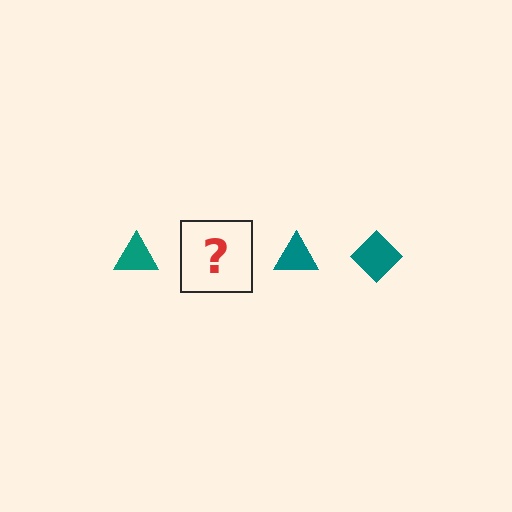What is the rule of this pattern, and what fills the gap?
The rule is that the pattern cycles through triangle, diamond shapes in teal. The gap should be filled with a teal diamond.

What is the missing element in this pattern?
The missing element is a teal diamond.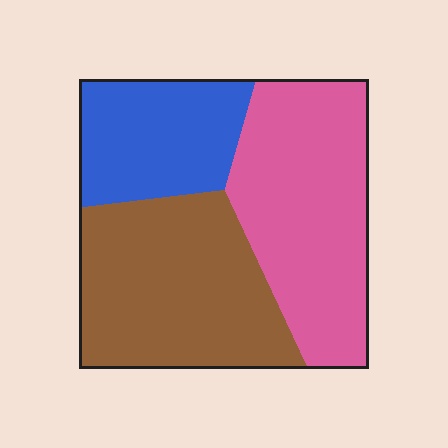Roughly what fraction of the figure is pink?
Pink takes up between a third and a half of the figure.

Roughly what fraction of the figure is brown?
Brown takes up about three eighths (3/8) of the figure.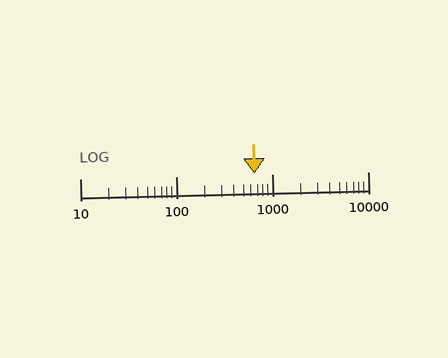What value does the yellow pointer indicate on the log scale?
The pointer indicates approximately 650.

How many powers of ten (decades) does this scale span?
The scale spans 3 decades, from 10 to 10000.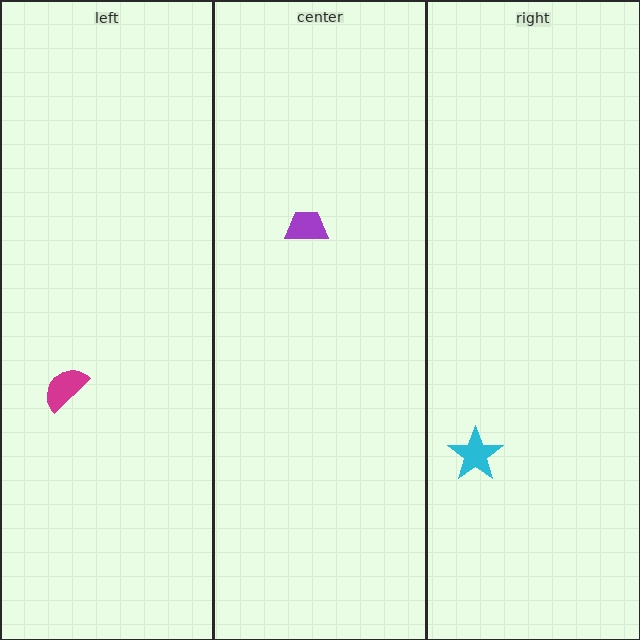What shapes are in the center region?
The purple trapezoid.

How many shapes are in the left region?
1.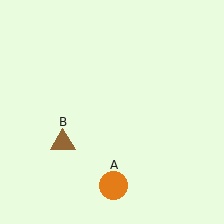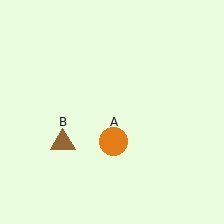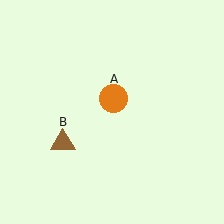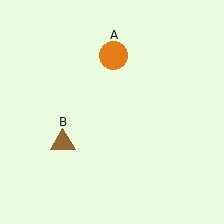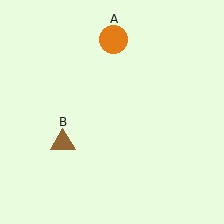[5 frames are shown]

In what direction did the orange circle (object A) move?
The orange circle (object A) moved up.